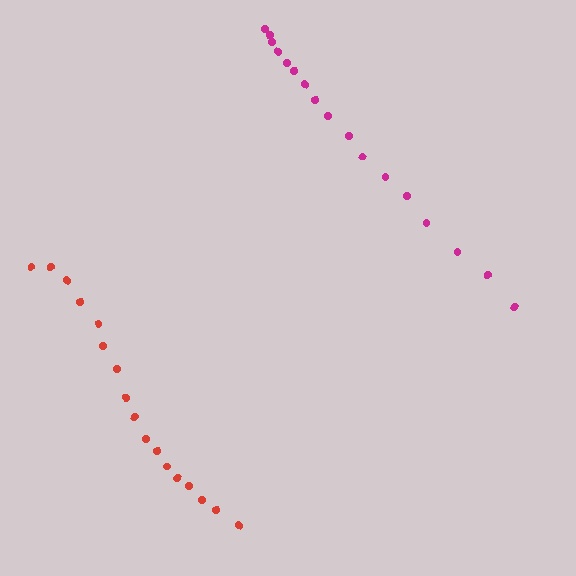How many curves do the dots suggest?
There are 2 distinct paths.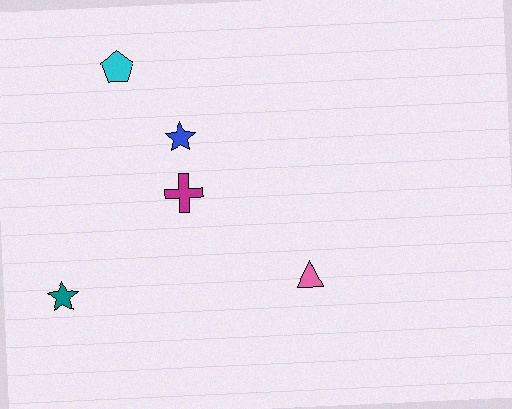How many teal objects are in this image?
There is 1 teal object.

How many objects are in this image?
There are 5 objects.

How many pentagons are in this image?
There is 1 pentagon.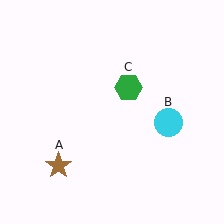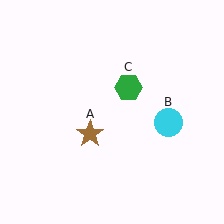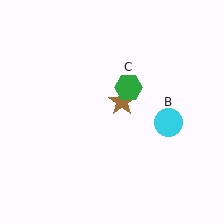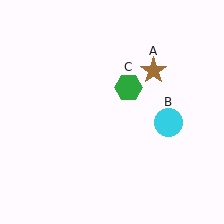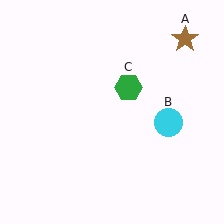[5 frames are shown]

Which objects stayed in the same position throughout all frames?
Cyan circle (object B) and green hexagon (object C) remained stationary.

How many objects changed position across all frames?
1 object changed position: brown star (object A).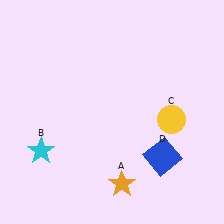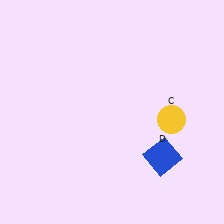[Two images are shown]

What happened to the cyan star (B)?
The cyan star (B) was removed in Image 2. It was in the bottom-left area of Image 1.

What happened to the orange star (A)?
The orange star (A) was removed in Image 2. It was in the bottom-right area of Image 1.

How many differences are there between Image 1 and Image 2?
There are 2 differences between the two images.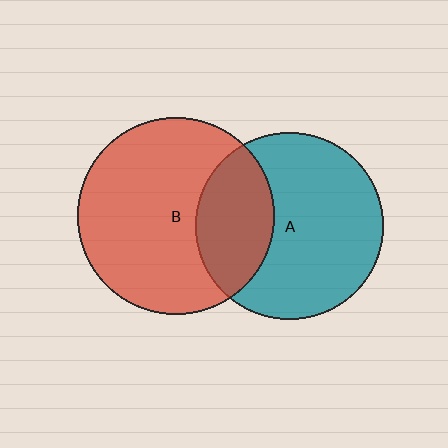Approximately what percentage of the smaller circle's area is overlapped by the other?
Approximately 30%.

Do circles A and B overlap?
Yes.